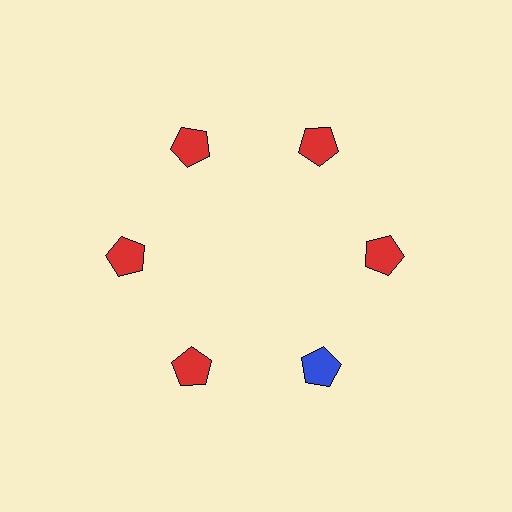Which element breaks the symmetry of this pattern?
The blue pentagon at roughly the 5 o'clock position breaks the symmetry. All other shapes are red pentagons.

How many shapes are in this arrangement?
There are 6 shapes arranged in a ring pattern.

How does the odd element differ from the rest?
It has a different color: blue instead of red.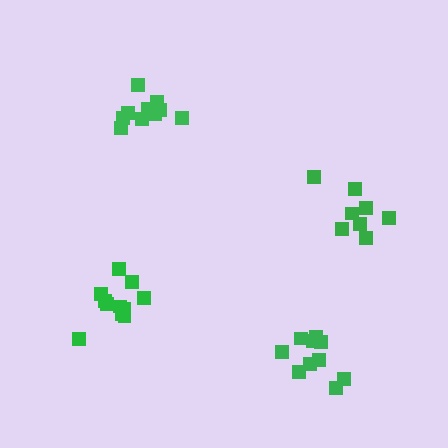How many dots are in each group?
Group 1: 10 dots, Group 2: 12 dots, Group 3: 10 dots, Group 4: 8 dots (40 total).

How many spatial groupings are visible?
There are 4 spatial groupings.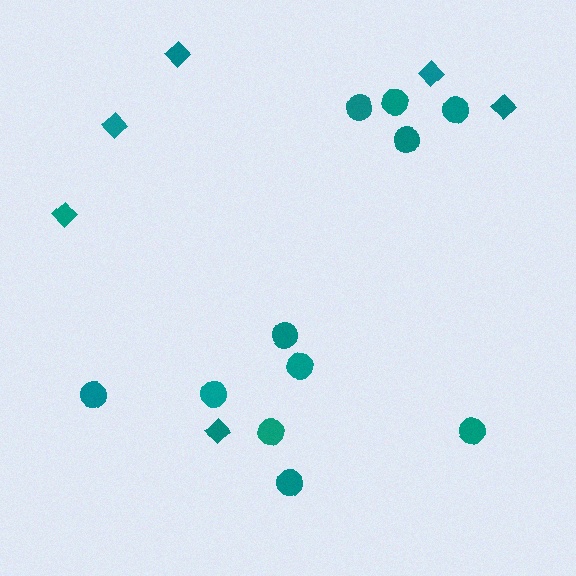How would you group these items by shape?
There are 2 groups: one group of diamonds (6) and one group of circles (11).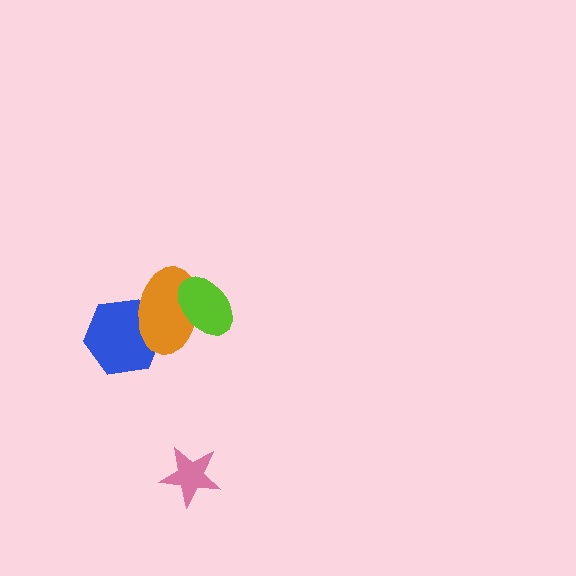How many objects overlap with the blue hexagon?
1 object overlaps with the blue hexagon.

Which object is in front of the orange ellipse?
The lime ellipse is in front of the orange ellipse.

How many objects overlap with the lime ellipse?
1 object overlaps with the lime ellipse.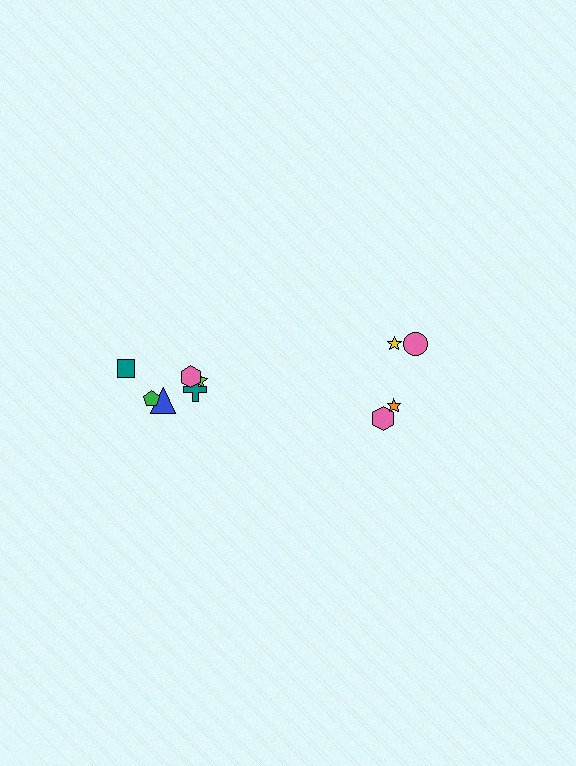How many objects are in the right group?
There are 4 objects.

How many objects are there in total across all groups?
There are 10 objects.